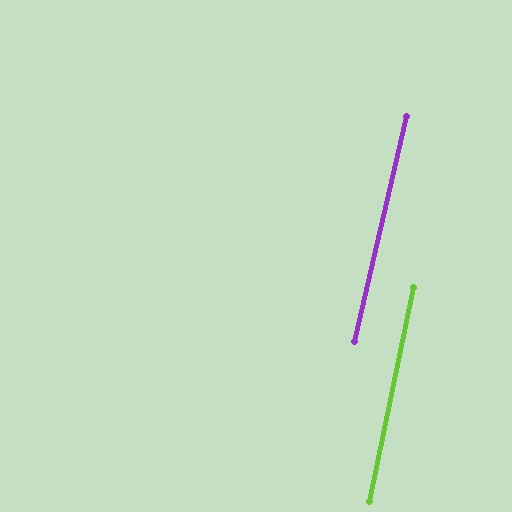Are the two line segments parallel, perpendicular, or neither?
Parallel — their directions differ by only 1.1°.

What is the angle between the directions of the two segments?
Approximately 1 degree.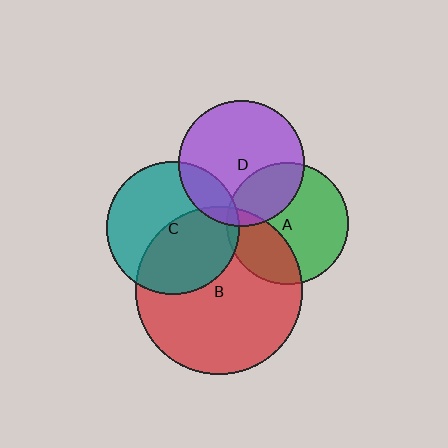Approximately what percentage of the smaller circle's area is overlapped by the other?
Approximately 30%.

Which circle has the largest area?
Circle B (red).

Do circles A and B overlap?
Yes.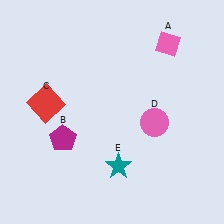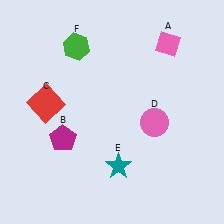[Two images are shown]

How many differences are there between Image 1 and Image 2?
There is 1 difference between the two images.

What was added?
A green hexagon (F) was added in Image 2.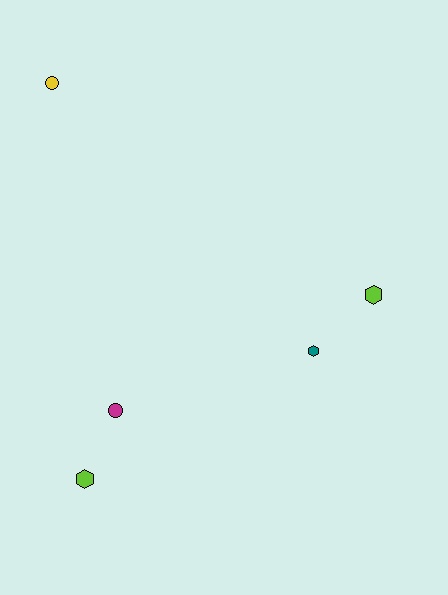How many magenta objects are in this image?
There is 1 magenta object.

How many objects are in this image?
There are 5 objects.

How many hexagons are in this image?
There are 3 hexagons.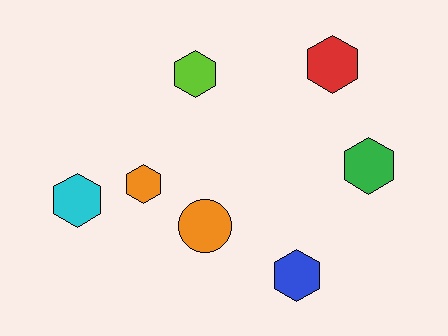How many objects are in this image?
There are 7 objects.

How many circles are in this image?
There is 1 circle.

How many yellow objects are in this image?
There are no yellow objects.